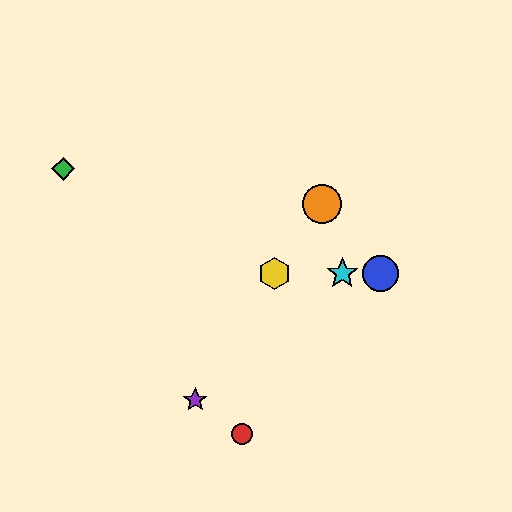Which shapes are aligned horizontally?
The blue circle, the yellow hexagon, the cyan star are aligned horizontally.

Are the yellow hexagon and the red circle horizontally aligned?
No, the yellow hexagon is at y≈273 and the red circle is at y≈434.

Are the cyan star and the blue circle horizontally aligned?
Yes, both are at y≈273.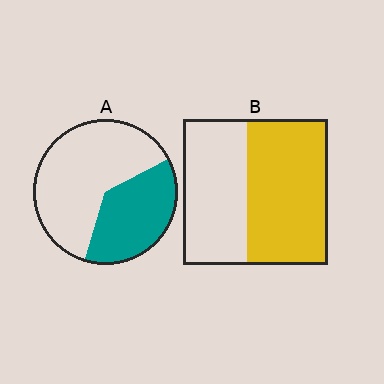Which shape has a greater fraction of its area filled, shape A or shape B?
Shape B.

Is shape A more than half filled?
No.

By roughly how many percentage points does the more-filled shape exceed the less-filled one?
By roughly 20 percentage points (B over A).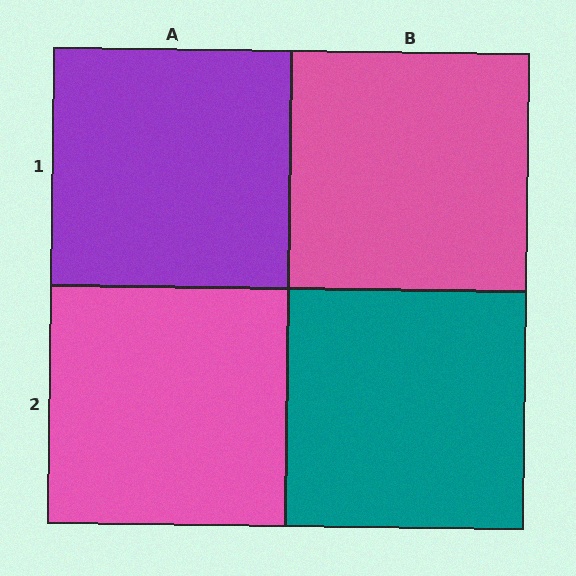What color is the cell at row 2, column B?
Teal.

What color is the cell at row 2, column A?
Pink.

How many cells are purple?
1 cell is purple.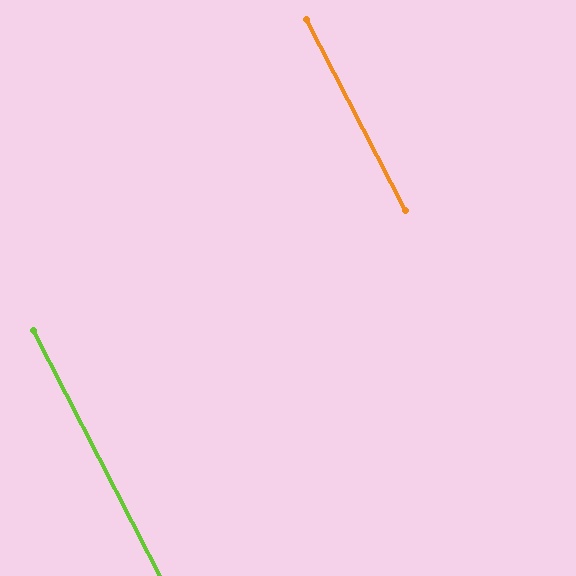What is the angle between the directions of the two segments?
Approximately 0 degrees.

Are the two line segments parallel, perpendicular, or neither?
Parallel — their directions differ by only 0.0°.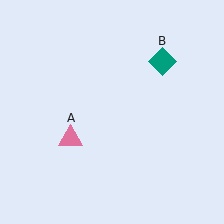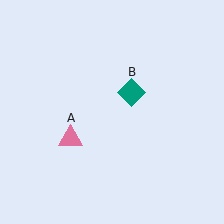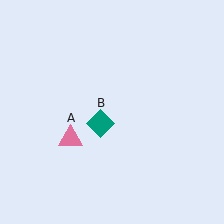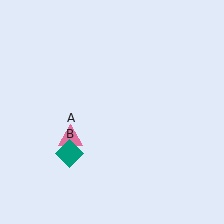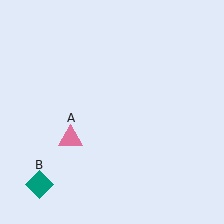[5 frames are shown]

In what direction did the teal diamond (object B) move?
The teal diamond (object B) moved down and to the left.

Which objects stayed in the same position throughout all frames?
Pink triangle (object A) remained stationary.